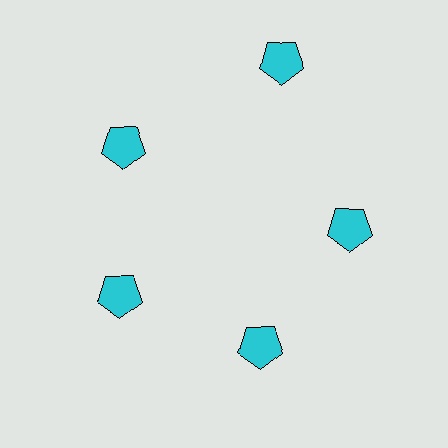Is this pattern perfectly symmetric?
No. The 5 cyan pentagons are arranged in a ring, but one element near the 1 o'clock position is pushed outward from the center, breaking the 5-fold rotational symmetry.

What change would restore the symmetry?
The symmetry would be restored by moving it inward, back onto the ring so that all 5 pentagons sit at equal angles and equal distance from the center.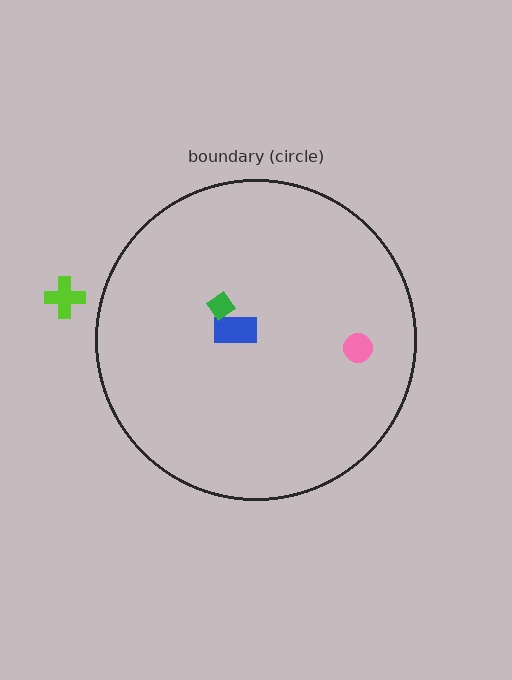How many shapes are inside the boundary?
3 inside, 1 outside.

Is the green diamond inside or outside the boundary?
Inside.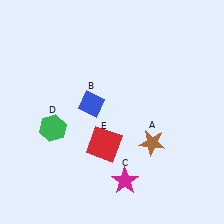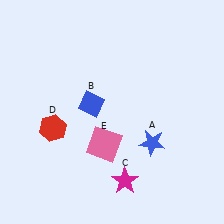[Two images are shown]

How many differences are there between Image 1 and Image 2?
There are 3 differences between the two images.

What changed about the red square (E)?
In Image 1, E is red. In Image 2, it changed to pink.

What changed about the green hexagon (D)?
In Image 1, D is green. In Image 2, it changed to red.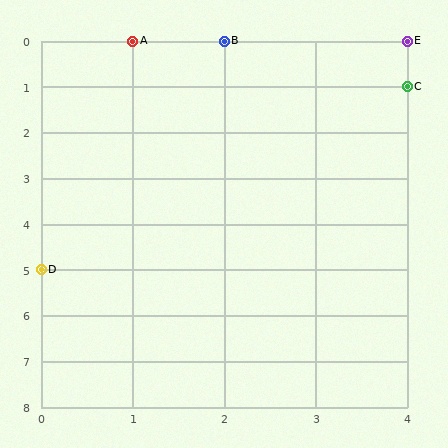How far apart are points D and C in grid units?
Points D and C are 4 columns and 4 rows apart (about 5.7 grid units diagonally).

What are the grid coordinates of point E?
Point E is at grid coordinates (4, 0).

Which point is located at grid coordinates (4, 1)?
Point C is at (4, 1).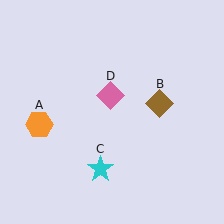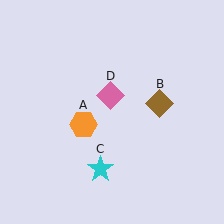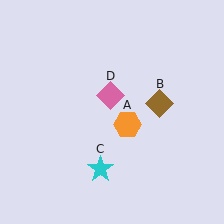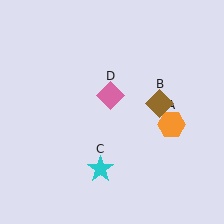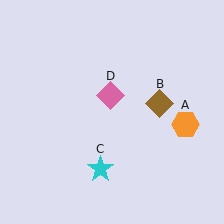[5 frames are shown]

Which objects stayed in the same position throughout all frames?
Brown diamond (object B) and cyan star (object C) and pink diamond (object D) remained stationary.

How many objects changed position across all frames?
1 object changed position: orange hexagon (object A).